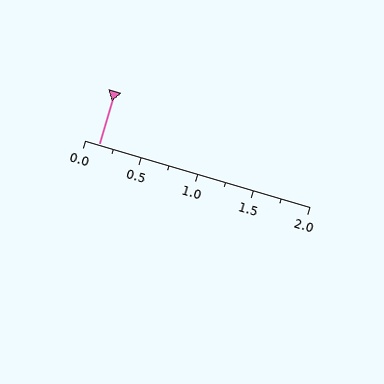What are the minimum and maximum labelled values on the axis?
The axis runs from 0.0 to 2.0.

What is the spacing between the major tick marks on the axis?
The major ticks are spaced 0.5 apart.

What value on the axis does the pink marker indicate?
The marker indicates approximately 0.12.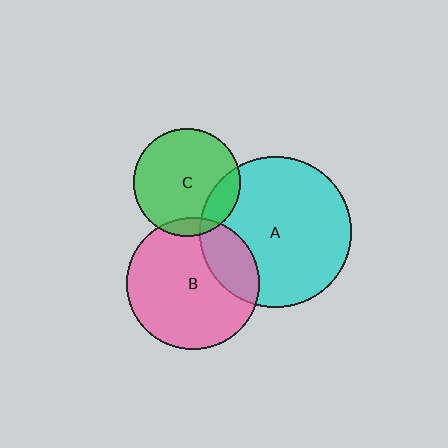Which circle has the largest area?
Circle A (cyan).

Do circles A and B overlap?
Yes.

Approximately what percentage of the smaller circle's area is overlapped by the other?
Approximately 25%.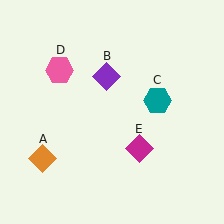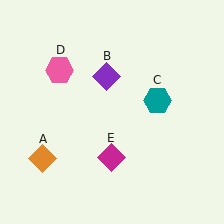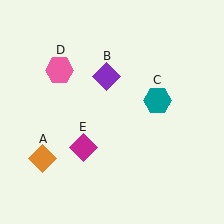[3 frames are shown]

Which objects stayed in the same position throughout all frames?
Orange diamond (object A) and purple diamond (object B) and teal hexagon (object C) and pink hexagon (object D) remained stationary.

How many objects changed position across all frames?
1 object changed position: magenta diamond (object E).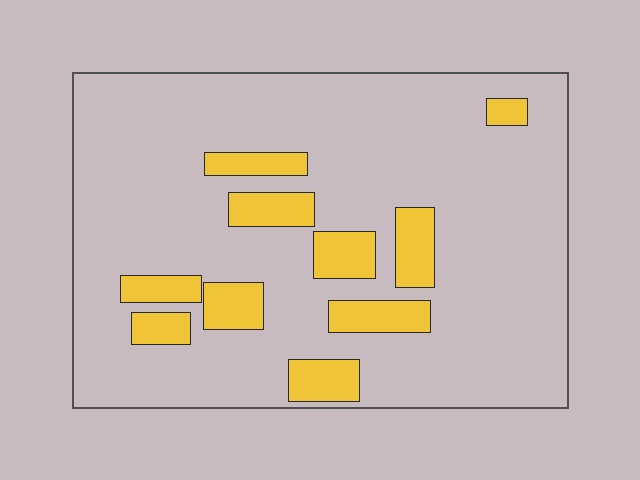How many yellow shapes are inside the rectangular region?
10.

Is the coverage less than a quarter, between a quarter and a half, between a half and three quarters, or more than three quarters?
Less than a quarter.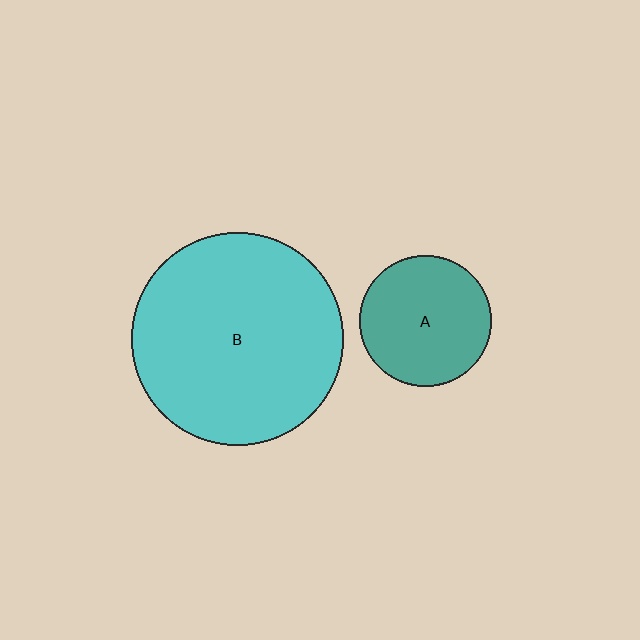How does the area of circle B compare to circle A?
Approximately 2.6 times.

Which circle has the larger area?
Circle B (cyan).